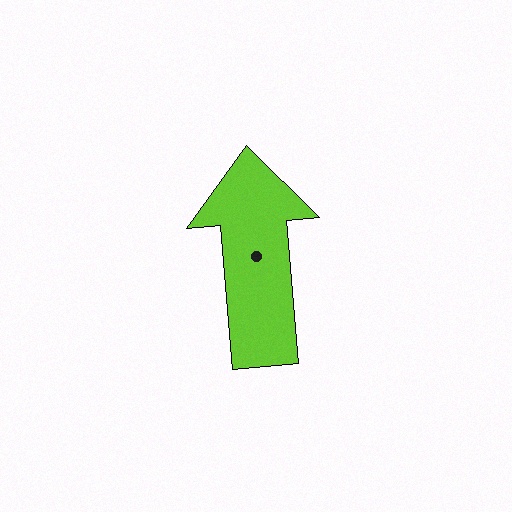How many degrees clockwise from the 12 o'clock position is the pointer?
Approximately 355 degrees.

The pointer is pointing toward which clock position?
Roughly 12 o'clock.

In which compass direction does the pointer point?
North.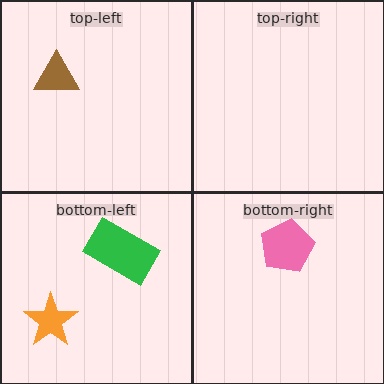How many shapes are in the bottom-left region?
2.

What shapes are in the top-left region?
The brown triangle.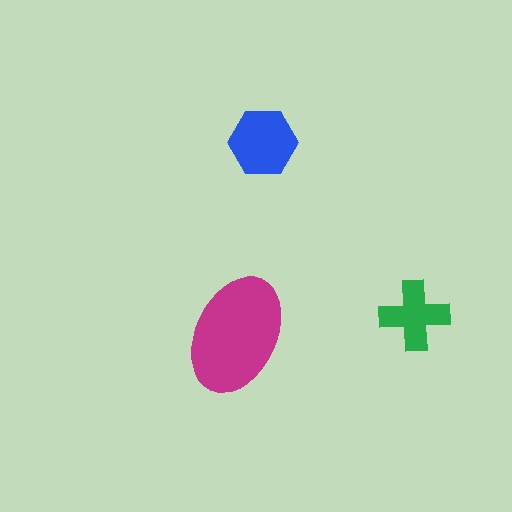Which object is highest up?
The blue hexagon is topmost.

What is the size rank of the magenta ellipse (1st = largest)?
1st.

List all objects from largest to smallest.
The magenta ellipse, the blue hexagon, the green cross.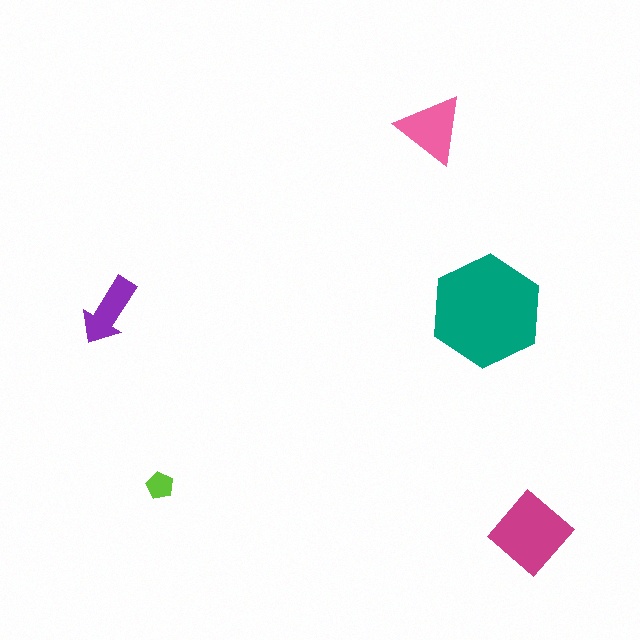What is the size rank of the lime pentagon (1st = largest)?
5th.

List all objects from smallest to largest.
The lime pentagon, the purple arrow, the pink triangle, the magenta diamond, the teal hexagon.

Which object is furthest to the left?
The purple arrow is leftmost.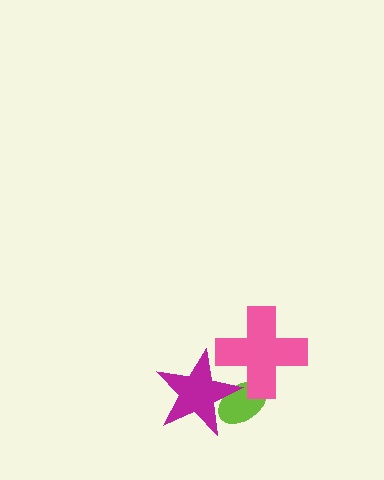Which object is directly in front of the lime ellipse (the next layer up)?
The magenta star is directly in front of the lime ellipse.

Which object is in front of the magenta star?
The pink cross is in front of the magenta star.